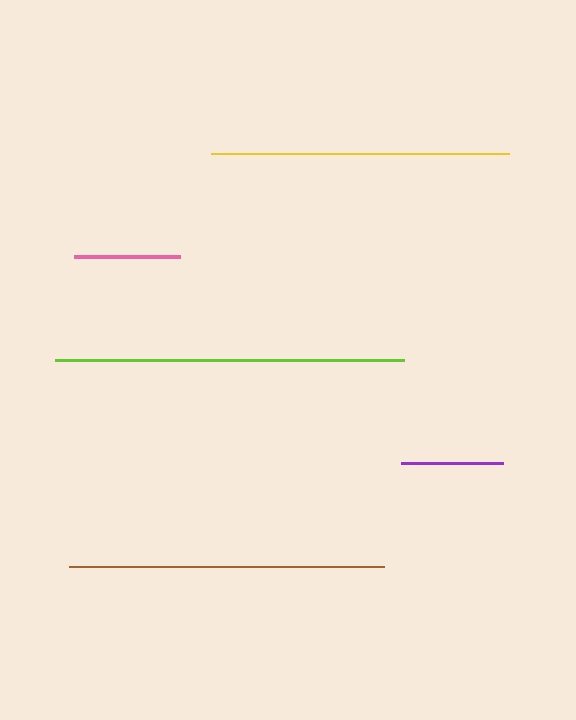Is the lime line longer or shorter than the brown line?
The lime line is longer than the brown line.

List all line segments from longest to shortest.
From longest to shortest: lime, brown, yellow, pink, purple.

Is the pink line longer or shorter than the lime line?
The lime line is longer than the pink line.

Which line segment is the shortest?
The purple line is the shortest at approximately 102 pixels.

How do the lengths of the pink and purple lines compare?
The pink and purple lines are approximately the same length.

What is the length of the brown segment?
The brown segment is approximately 315 pixels long.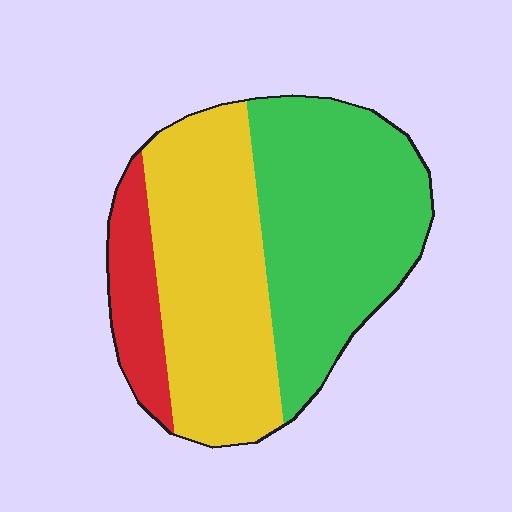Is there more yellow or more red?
Yellow.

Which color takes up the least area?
Red, at roughly 15%.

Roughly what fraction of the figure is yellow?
Yellow takes up between a quarter and a half of the figure.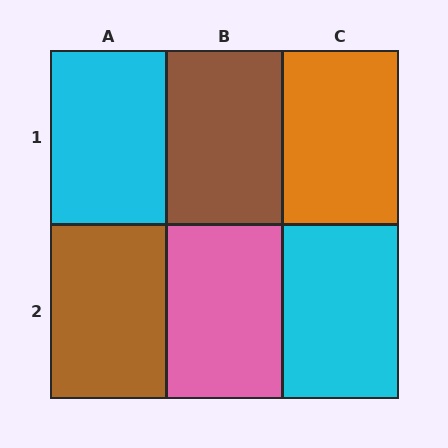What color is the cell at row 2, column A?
Brown.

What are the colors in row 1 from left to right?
Cyan, brown, orange.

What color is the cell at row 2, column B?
Pink.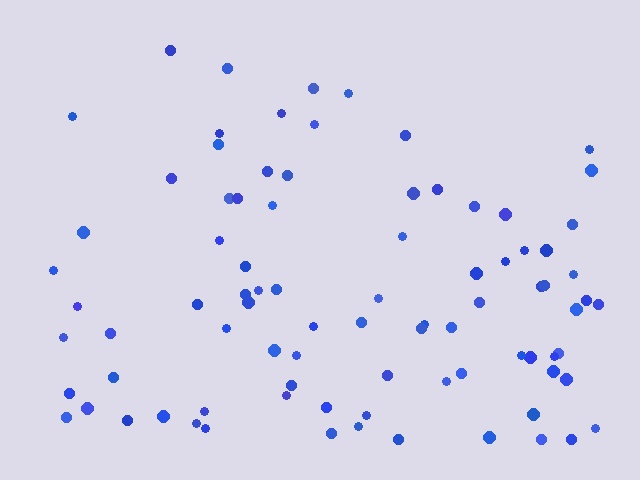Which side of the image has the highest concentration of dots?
The bottom.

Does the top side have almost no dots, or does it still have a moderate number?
Still a moderate number, just noticeably fewer than the bottom.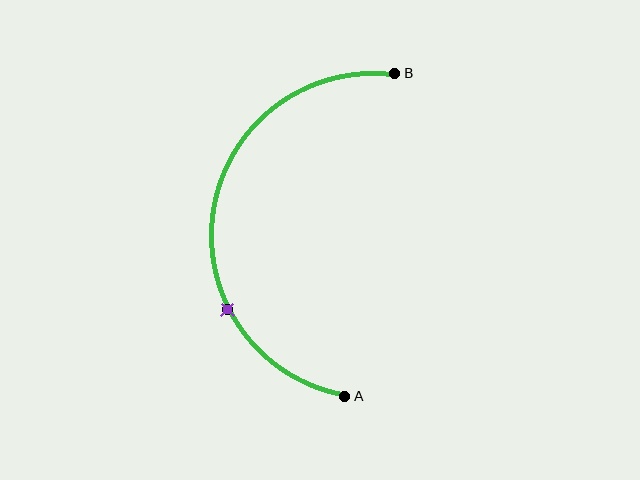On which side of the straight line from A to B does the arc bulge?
The arc bulges to the left of the straight line connecting A and B.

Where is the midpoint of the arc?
The arc midpoint is the point on the curve farthest from the straight line joining A and B. It sits to the left of that line.